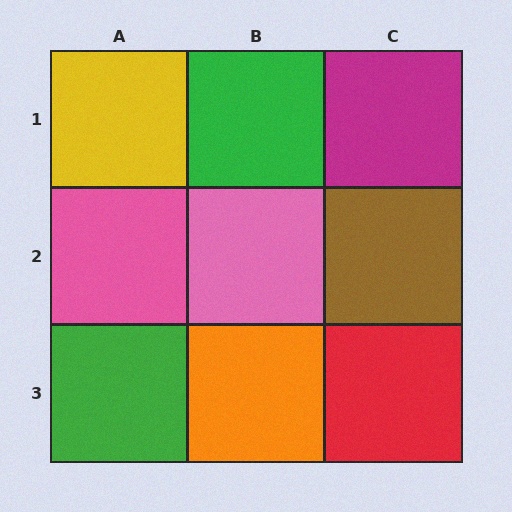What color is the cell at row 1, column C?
Magenta.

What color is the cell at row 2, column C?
Brown.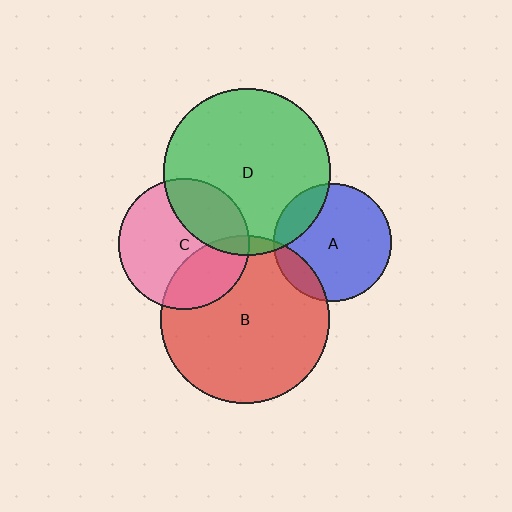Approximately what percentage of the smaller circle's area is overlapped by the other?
Approximately 5%.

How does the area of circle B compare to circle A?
Approximately 2.1 times.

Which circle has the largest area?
Circle B (red).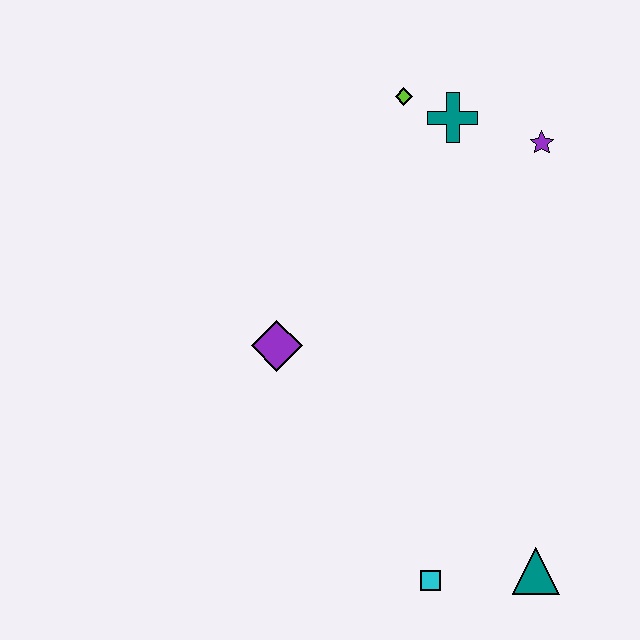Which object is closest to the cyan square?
The teal triangle is closest to the cyan square.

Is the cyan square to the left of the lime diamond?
No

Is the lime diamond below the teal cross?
No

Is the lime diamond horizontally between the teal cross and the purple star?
No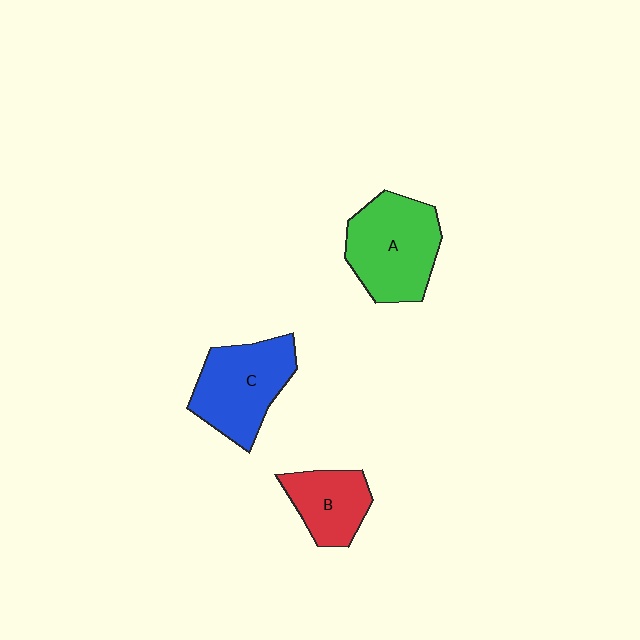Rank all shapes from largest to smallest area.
From largest to smallest: A (green), C (blue), B (red).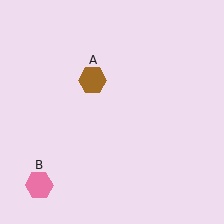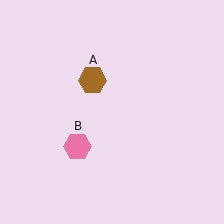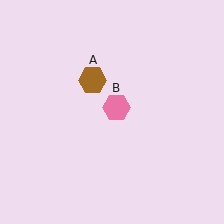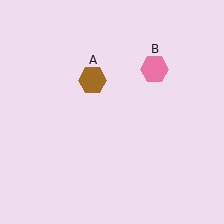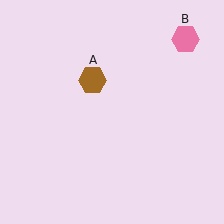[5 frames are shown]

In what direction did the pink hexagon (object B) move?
The pink hexagon (object B) moved up and to the right.